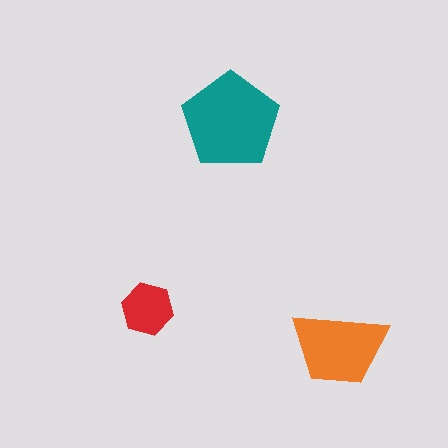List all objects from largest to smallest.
The teal pentagon, the orange trapezoid, the red hexagon.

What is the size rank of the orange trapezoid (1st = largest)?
2nd.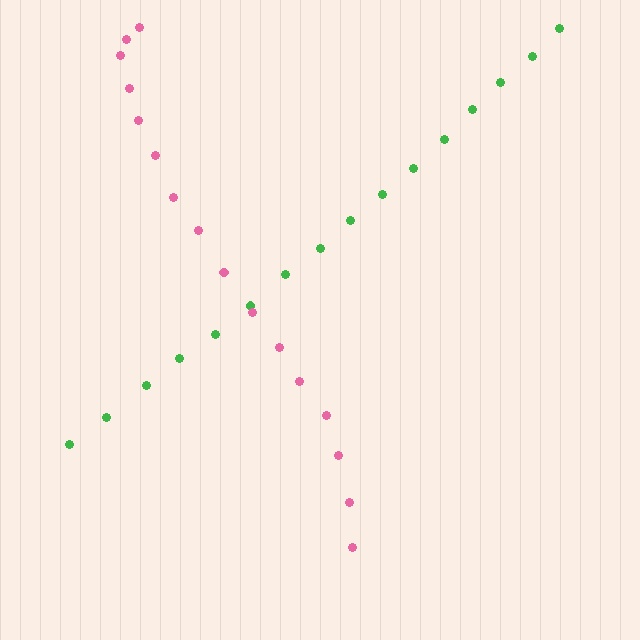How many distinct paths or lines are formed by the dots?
There are 2 distinct paths.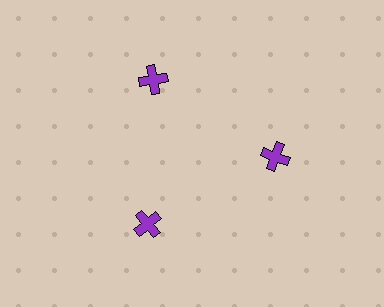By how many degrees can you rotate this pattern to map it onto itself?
The pattern maps onto itself every 120 degrees of rotation.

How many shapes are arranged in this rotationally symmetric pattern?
There are 3 shapes, arranged in 3 groups of 1.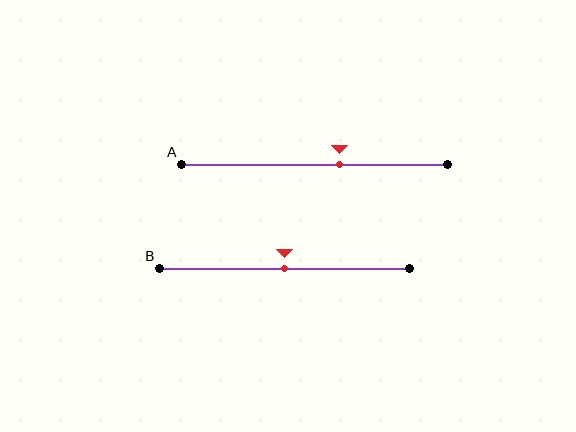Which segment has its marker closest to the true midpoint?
Segment B has its marker closest to the true midpoint.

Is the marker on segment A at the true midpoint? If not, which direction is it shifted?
No, the marker on segment A is shifted to the right by about 10% of the segment length.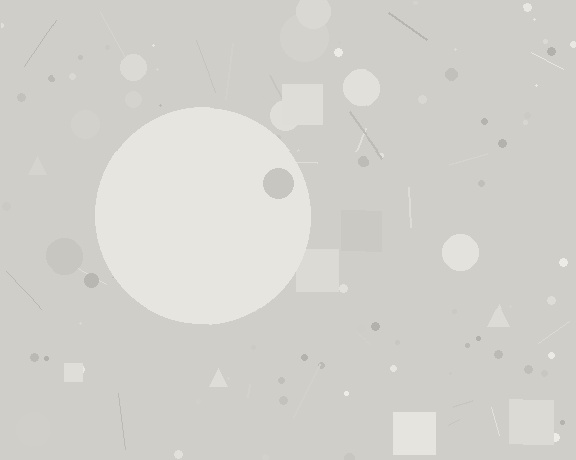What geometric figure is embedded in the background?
A circle is embedded in the background.